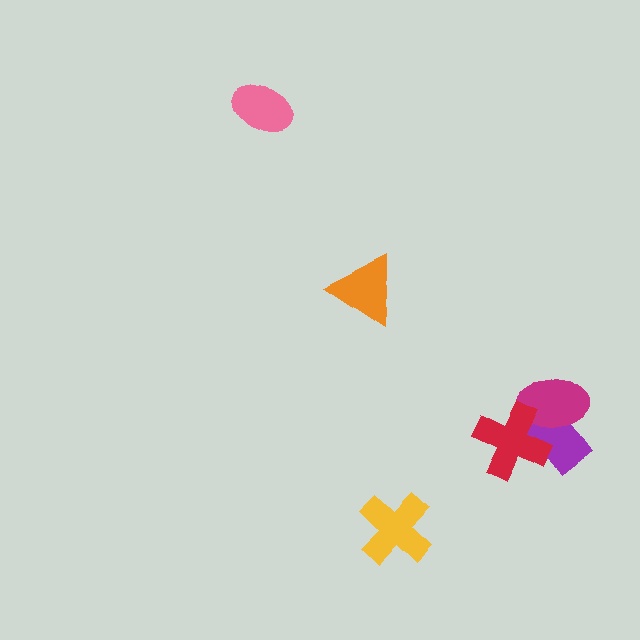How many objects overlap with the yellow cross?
0 objects overlap with the yellow cross.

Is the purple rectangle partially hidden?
Yes, it is partially covered by another shape.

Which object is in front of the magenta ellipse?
The red cross is in front of the magenta ellipse.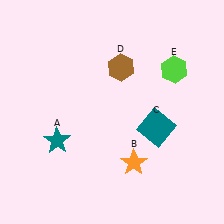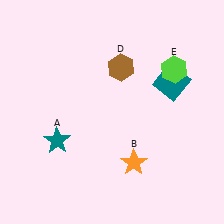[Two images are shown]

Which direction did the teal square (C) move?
The teal square (C) moved up.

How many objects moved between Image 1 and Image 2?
1 object moved between the two images.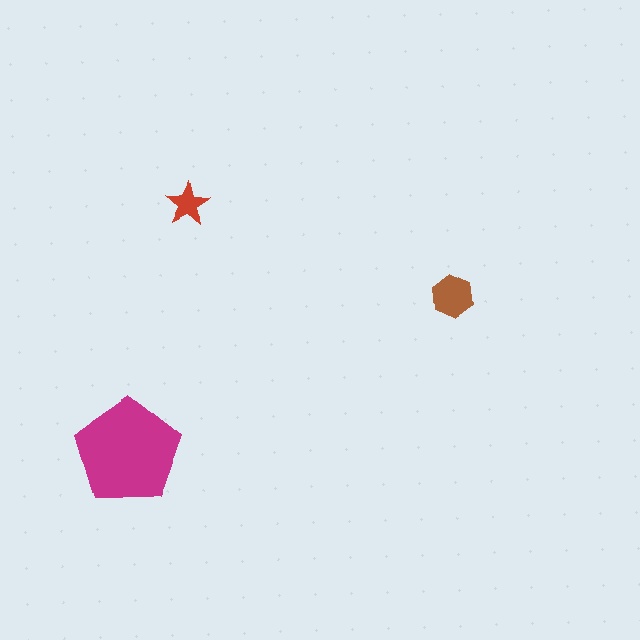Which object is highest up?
The red star is topmost.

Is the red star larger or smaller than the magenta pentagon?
Smaller.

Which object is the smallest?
The red star.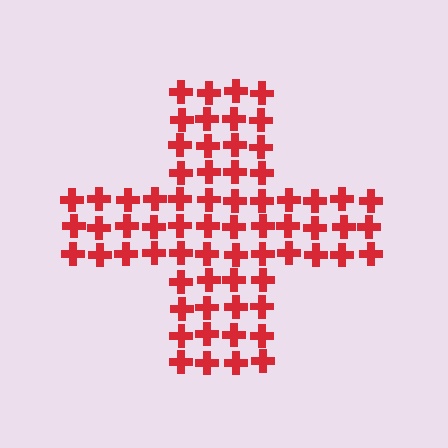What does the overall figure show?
The overall figure shows a cross.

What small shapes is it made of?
It is made of small crosses.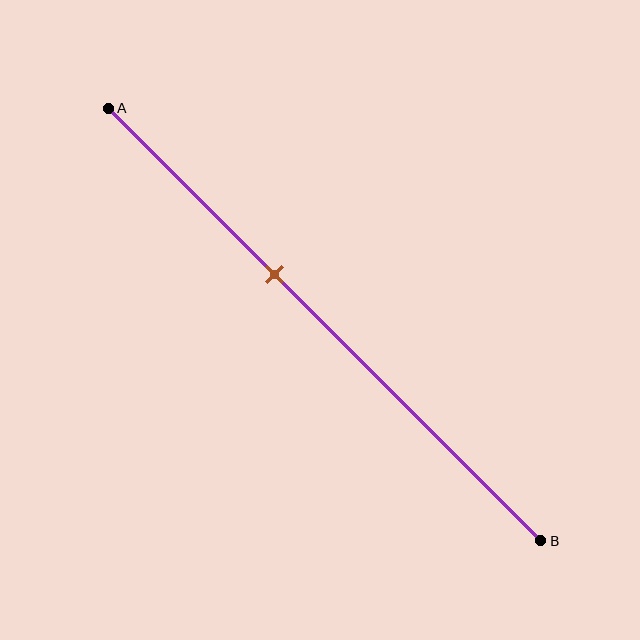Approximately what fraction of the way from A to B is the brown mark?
The brown mark is approximately 40% of the way from A to B.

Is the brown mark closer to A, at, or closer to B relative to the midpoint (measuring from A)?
The brown mark is closer to point A than the midpoint of segment AB.